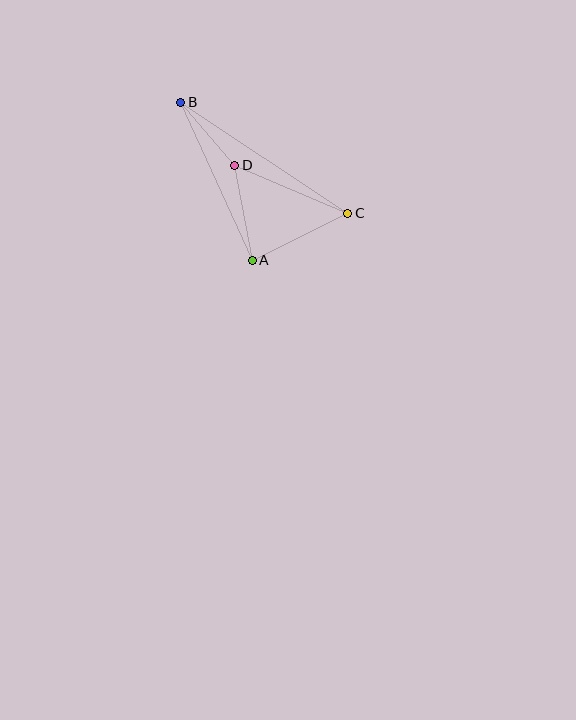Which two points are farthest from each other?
Points B and C are farthest from each other.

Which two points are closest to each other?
Points B and D are closest to each other.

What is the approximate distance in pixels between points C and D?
The distance between C and D is approximately 123 pixels.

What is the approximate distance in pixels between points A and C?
The distance between A and C is approximately 106 pixels.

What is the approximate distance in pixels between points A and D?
The distance between A and D is approximately 97 pixels.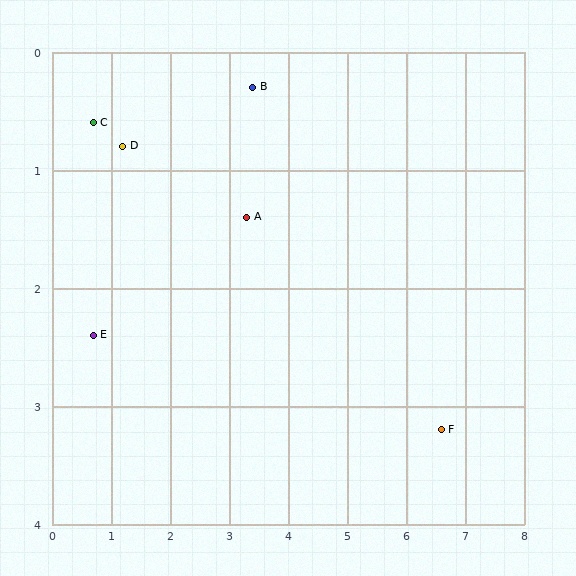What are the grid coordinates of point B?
Point B is at approximately (3.4, 0.3).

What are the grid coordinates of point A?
Point A is at approximately (3.3, 1.4).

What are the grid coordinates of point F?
Point F is at approximately (6.6, 3.2).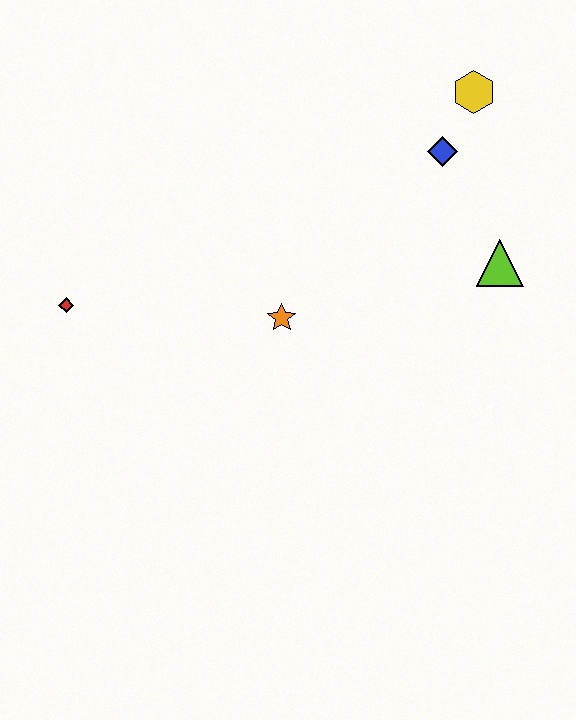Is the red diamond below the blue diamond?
Yes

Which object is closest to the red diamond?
The orange star is closest to the red diamond.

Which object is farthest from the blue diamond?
The red diamond is farthest from the blue diamond.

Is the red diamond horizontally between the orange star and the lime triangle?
No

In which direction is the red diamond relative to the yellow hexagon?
The red diamond is to the left of the yellow hexagon.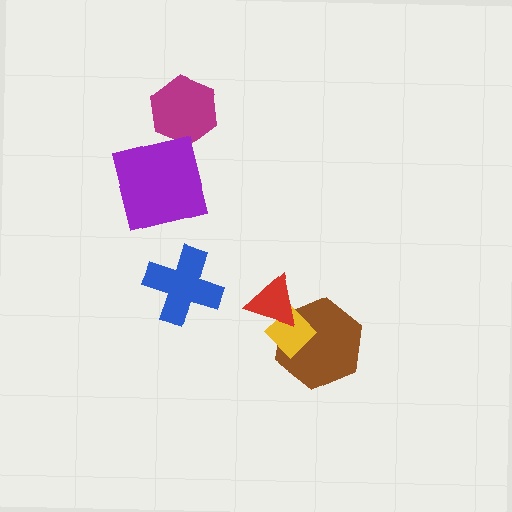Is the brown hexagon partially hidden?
Yes, it is partially covered by another shape.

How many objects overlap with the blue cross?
0 objects overlap with the blue cross.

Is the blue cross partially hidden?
No, no other shape covers it.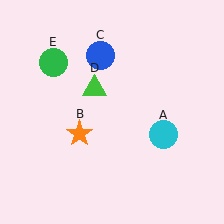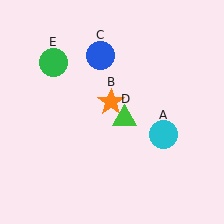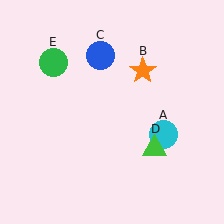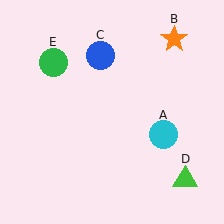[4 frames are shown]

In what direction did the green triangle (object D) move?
The green triangle (object D) moved down and to the right.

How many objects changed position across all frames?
2 objects changed position: orange star (object B), green triangle (object D).